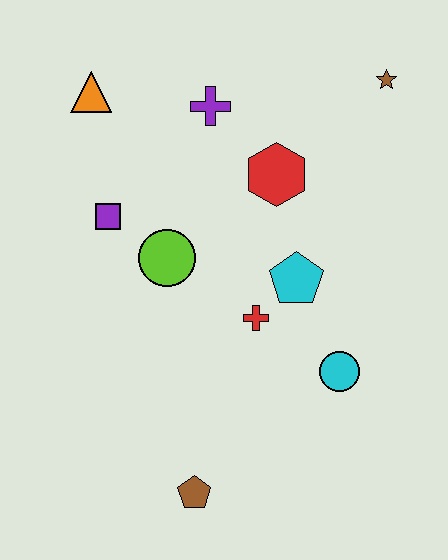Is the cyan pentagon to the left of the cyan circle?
Yes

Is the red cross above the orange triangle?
No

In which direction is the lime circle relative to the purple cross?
The lime circle is below the purple cross.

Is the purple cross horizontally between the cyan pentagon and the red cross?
No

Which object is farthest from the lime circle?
The brown star is farthest from the lime circle.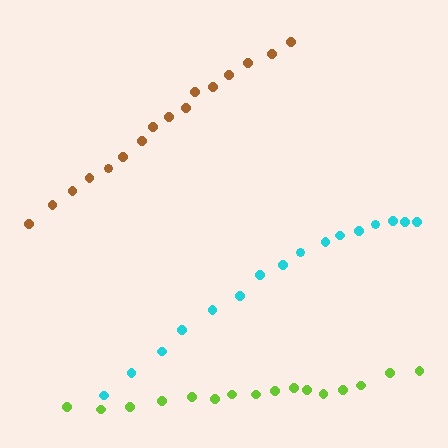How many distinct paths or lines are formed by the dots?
There are 3 distinct paths.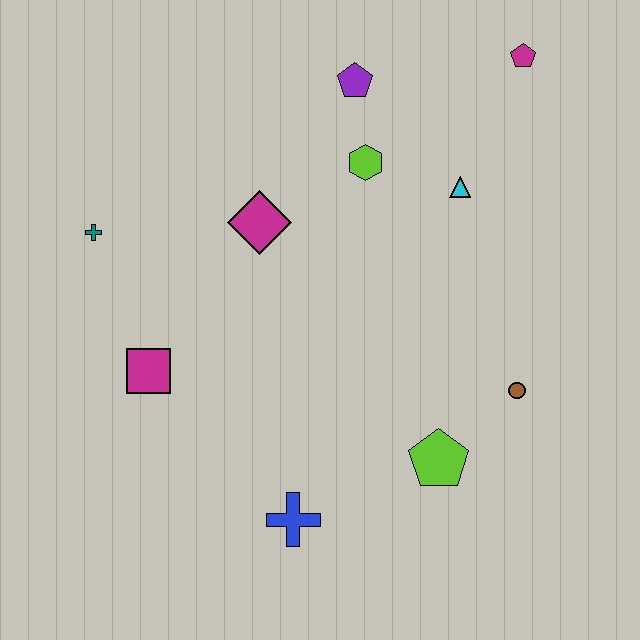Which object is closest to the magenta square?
The teal cross is closest to the magenta square.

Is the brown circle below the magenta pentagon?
Yes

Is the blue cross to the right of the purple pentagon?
No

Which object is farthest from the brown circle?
The teal cross is farthest from the brown circle.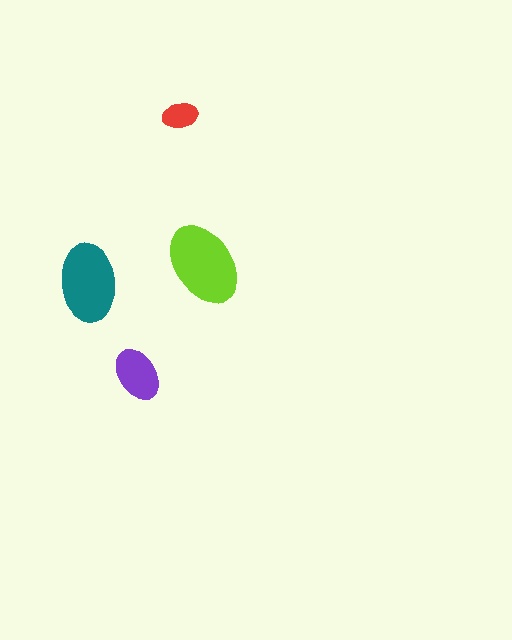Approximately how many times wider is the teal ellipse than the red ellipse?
About 2 times wider.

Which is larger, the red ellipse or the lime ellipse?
The lime one.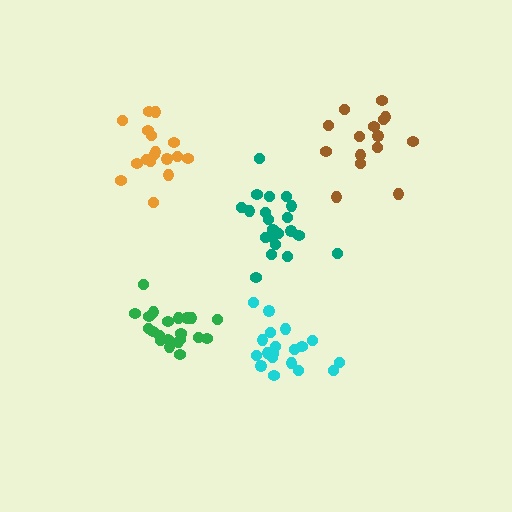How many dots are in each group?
Group 1: 17 dots, Group 2: 21 dots, Group 3: 20 dots, Group 4: 21 dots, Group 5: 15 dots (94 total).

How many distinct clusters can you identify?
There are 5 distinct clusters.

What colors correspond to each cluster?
The clusters are colored: orange, teal, cyan, green, brown.